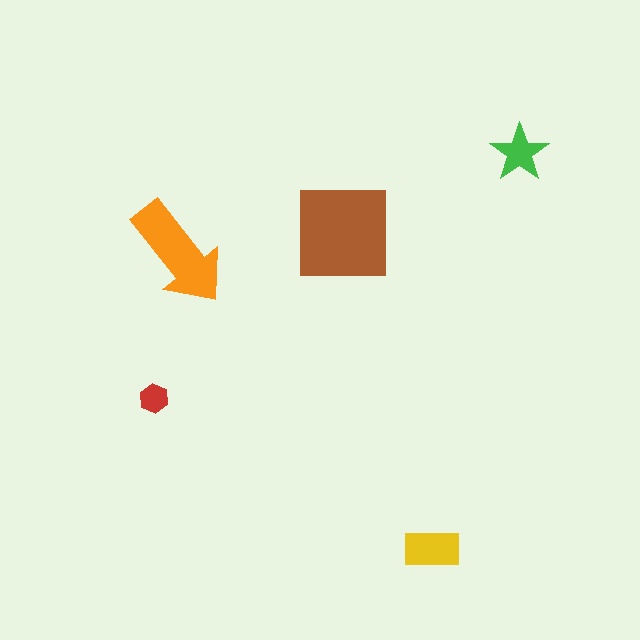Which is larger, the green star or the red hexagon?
The green star.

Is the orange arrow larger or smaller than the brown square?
Smaller.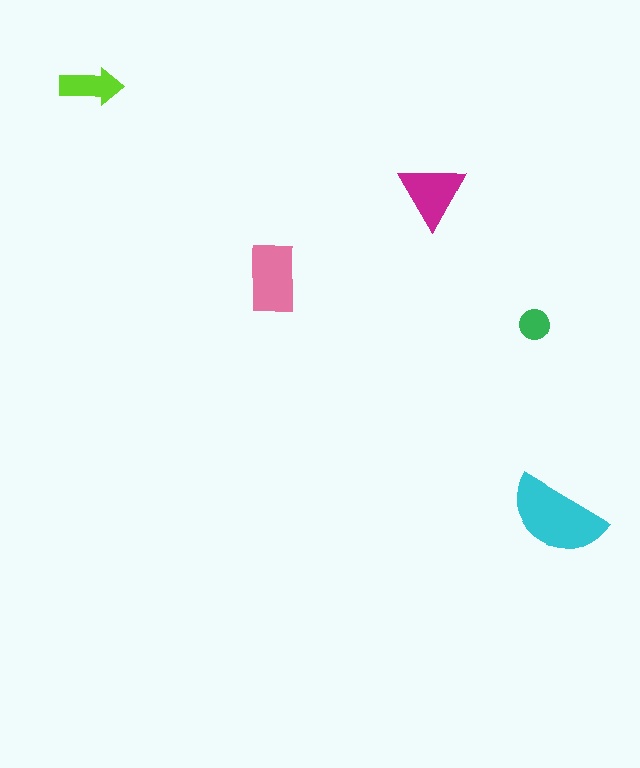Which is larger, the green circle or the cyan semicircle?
The cyan semicircle.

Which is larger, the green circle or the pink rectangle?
The pink rectangle.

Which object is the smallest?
The green circle.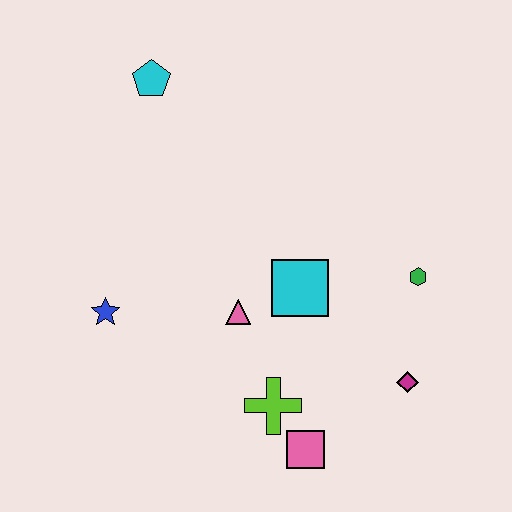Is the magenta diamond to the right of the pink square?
Yes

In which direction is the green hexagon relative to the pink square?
The green hexagon is above the pink square.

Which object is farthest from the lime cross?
The cyan pentagon is farthest from the lime cross.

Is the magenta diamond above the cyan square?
No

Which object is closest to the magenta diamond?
The green hexagon is closest to the magenta diamond.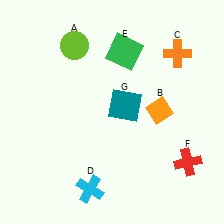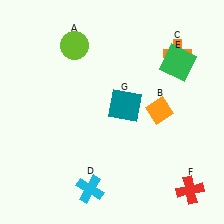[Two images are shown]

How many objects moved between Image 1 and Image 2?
2 objects moved between the two images.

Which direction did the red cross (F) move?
The red cross (F) moved down.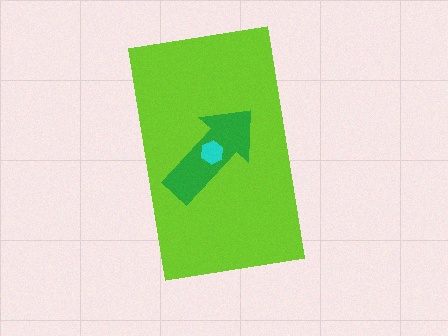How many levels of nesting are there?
3.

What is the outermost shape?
The lime rectangle.